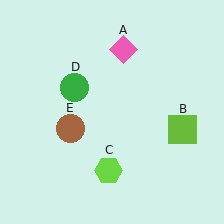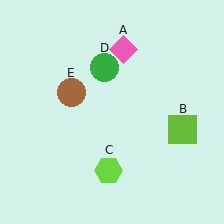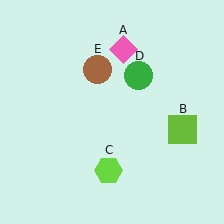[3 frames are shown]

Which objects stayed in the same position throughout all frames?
Pink diamond (object A) and lime square (object B) and lime hexagon (object C) remained stationary.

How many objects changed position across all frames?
2 objects changed position: green circle (object D), brown circle (object E).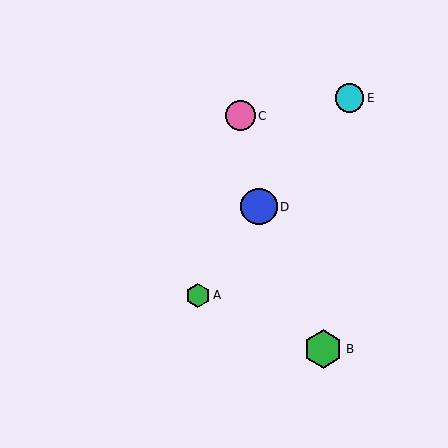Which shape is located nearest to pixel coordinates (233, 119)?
The pink circle (labeled C) at (240, 116) is nearest to that location.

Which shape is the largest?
The green hexagon (labeled B) is the largest.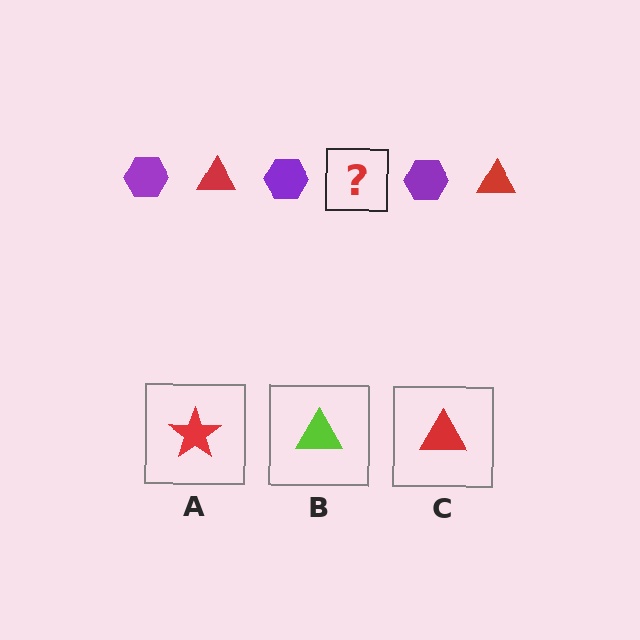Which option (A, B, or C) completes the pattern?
C.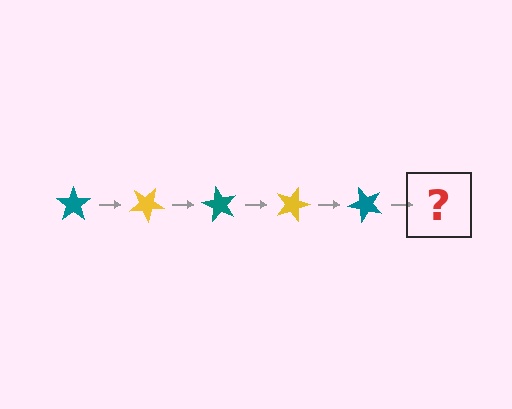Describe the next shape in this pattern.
It should be a yellow star, rotated 150 degrees from the start.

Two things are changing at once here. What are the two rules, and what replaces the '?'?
The two rules are that it rotates 30 degrees each step and the color cycles through teal and yellow. The '?' should be a yellow star, rotated 150 degrees from the start.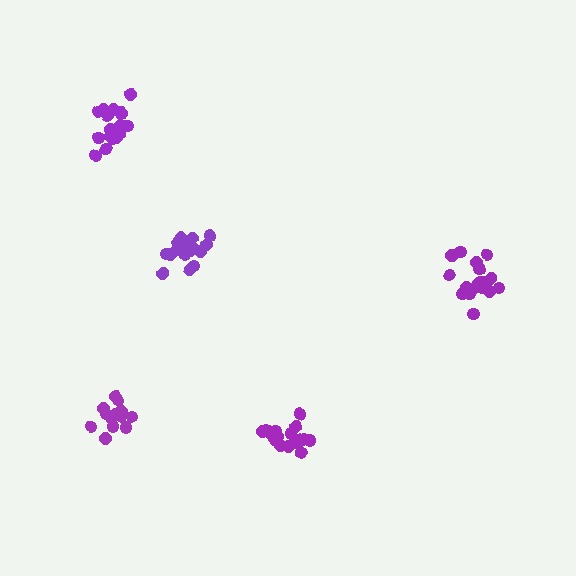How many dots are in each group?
Group 1: 19 dots, Group 2: 19 dots, Group 3: 19 dots, Group 4: 13 dots, Group 5: 19 dots (89 total).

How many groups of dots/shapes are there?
There are 5 groups.